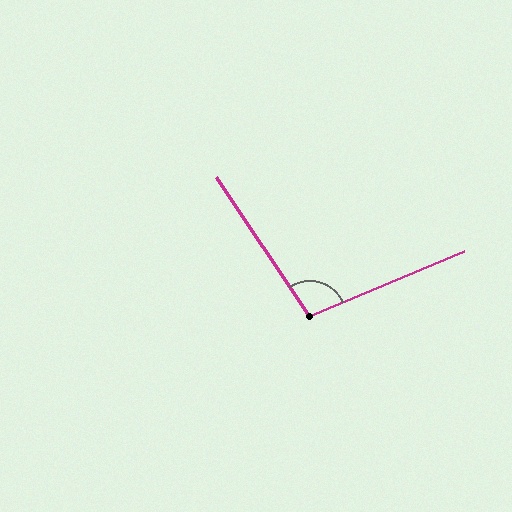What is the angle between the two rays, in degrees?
Approximately 101 degrees.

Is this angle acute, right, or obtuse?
It is obtuse.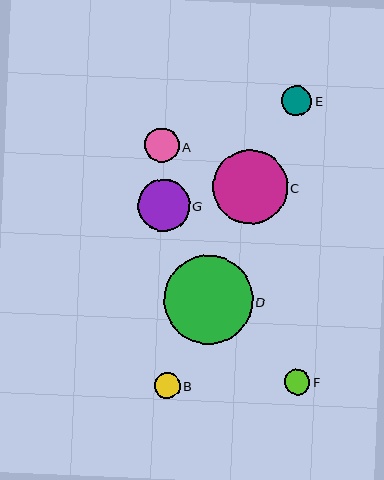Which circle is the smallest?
Circle F is the smallest with a size of approximately 25 pixels.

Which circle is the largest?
Circle D is the largest with a size of approximately 89 pixels.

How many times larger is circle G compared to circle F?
Circle G is approximately 2.0 times the size of circle F.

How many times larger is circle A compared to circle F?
Circle A is approximately 1.4 times the size of circle F.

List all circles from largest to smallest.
From largest to smallest: D, C, G, A, E, B, F.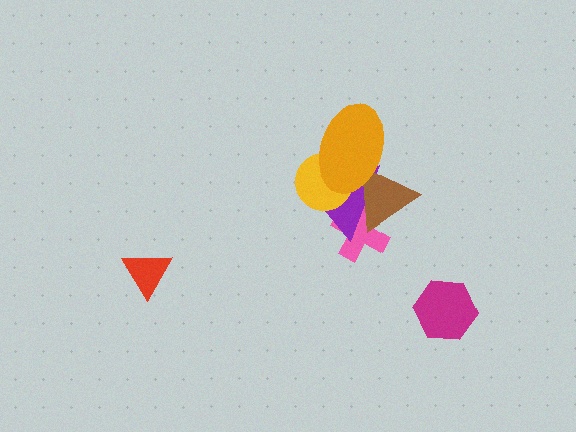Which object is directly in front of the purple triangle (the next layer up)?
The yellow circle is directly in front of the purple triangle.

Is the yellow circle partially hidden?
Yes, it is partially covered by another shape.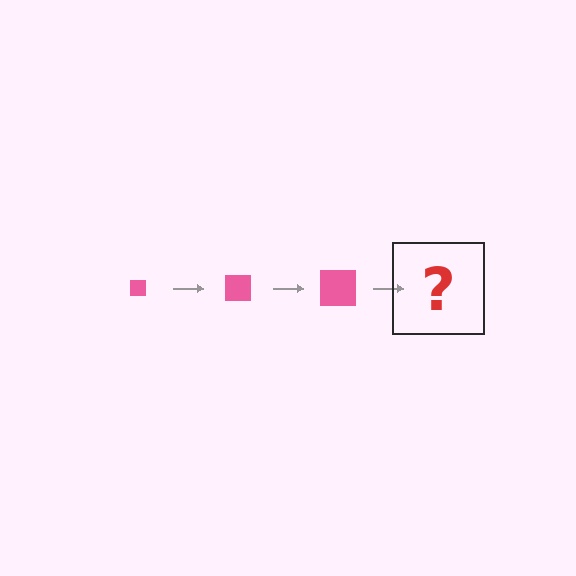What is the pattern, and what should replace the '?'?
The pattern is that the square gets progressively larger each step. The '?' should be a pink square, larger than the previous one.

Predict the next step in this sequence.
The next step is a pink square, larger than the previous one.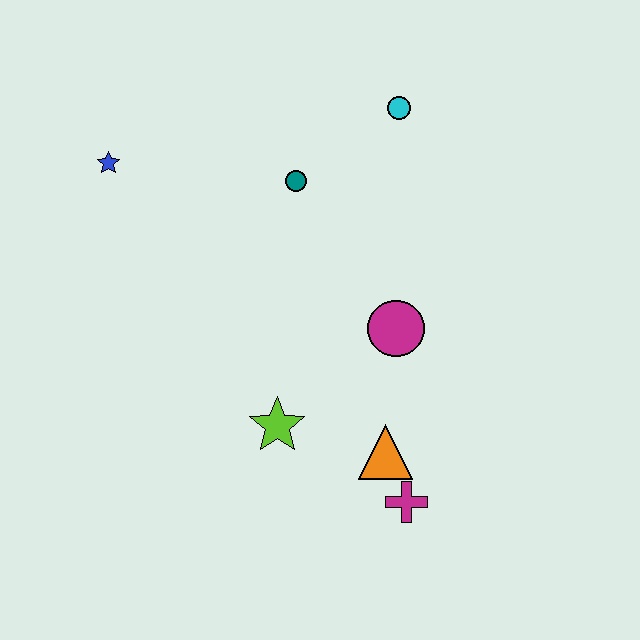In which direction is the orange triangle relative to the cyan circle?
The orange triangle is below the cyan circle.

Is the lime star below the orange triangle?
No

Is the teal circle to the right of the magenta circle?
No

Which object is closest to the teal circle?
The cyan circle is closest to the teal circle.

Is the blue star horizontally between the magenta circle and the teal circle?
No